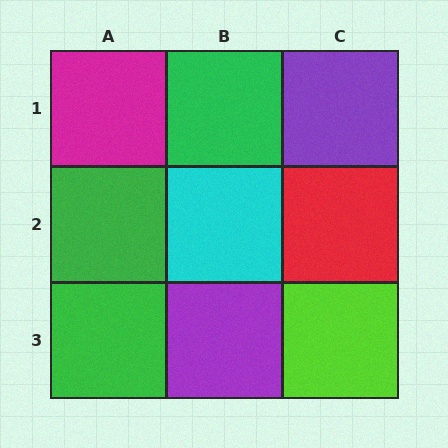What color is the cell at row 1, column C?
Purple.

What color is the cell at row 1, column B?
Green.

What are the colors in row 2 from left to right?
Green, cyan, red.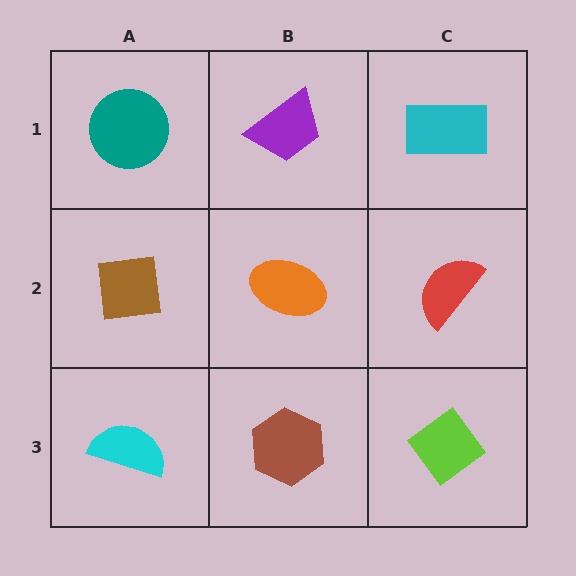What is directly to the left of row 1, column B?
A teal circle.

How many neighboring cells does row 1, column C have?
2.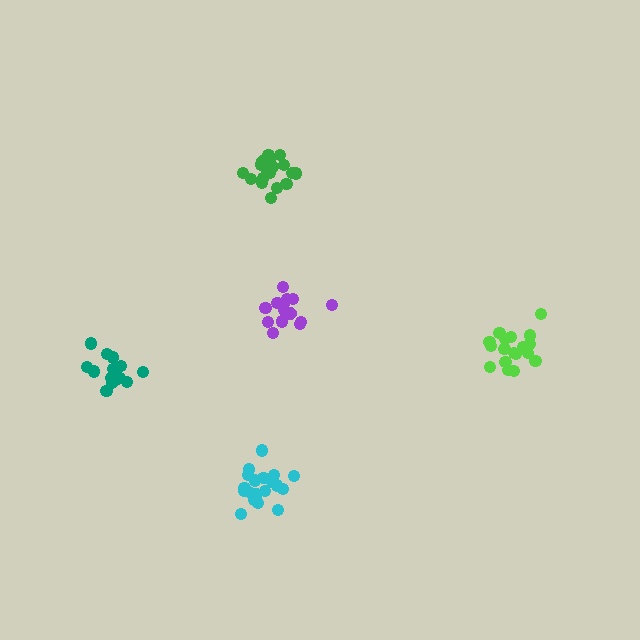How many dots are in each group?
Group 1: 20 dots, Group 2: 14 dots, Group 3: 18 dots, Group 4: 14 dots, Group 5: 19 dots (85 total).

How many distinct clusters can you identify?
There are 5 distinct clusters.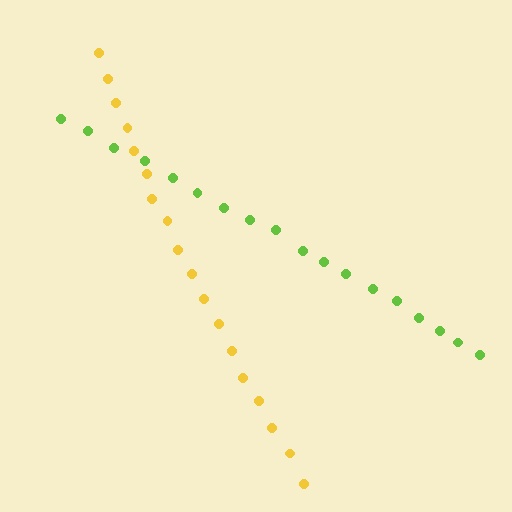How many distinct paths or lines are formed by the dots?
There are 2 distinct paths.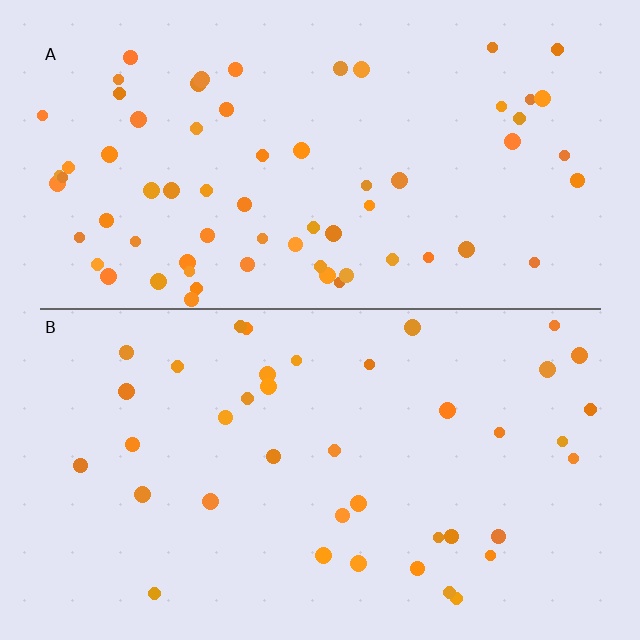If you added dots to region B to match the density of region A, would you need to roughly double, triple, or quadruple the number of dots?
Approximately double.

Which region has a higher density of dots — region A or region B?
A (the top).